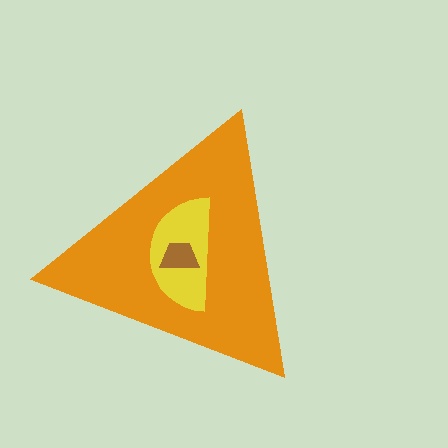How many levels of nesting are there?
3.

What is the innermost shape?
The brown trapezoid.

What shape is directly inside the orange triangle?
The yellow semicircle.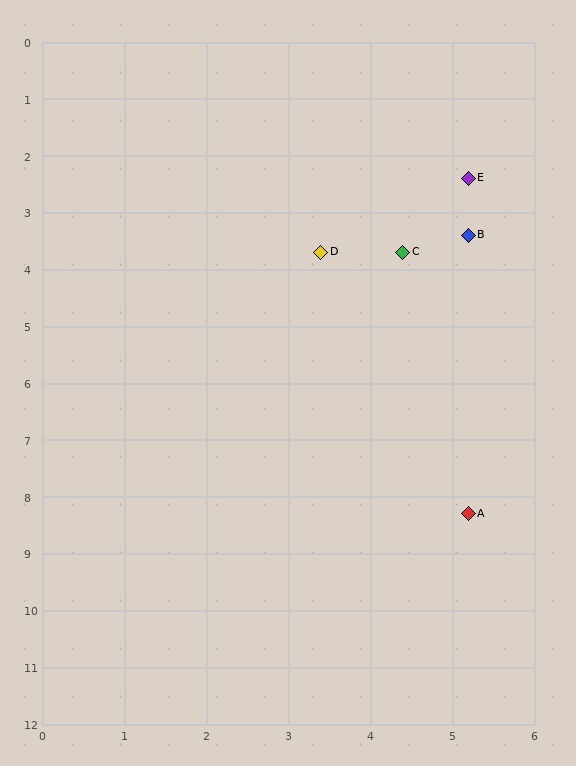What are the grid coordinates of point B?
Point B is at approximately (5.2, 3.4).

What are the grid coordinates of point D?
Point D is at approximately (3.4, 3.7).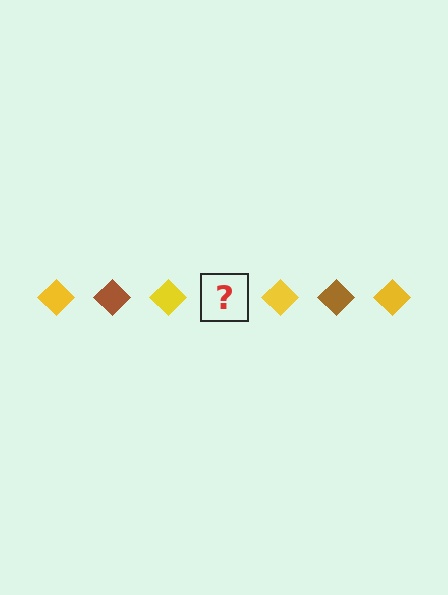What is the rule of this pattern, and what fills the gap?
The rule is that the pattern cycles through yellow, brown diamonds. The gap should be filled with a brown diamond.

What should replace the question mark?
The question mark should be replaced with a brown diamond.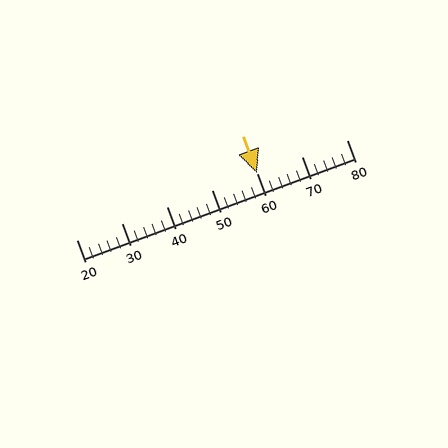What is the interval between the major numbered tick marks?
The major tick marks are spaced 10 units apart.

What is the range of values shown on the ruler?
The ruler shows values from 20 to 80.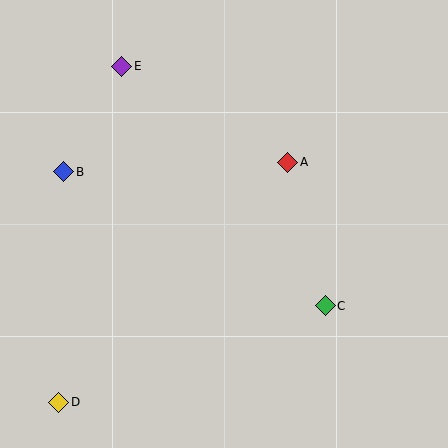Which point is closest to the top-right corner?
Point A is closest to the top-right corner.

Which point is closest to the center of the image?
Point A at (288, 162) is closest to the center.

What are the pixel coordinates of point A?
Point A is at (288, 162).